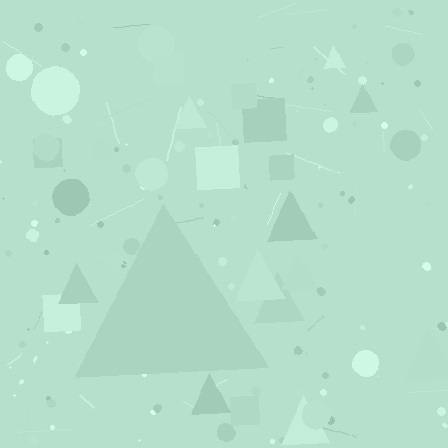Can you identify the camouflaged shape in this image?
The camouflaged shape is a triangle.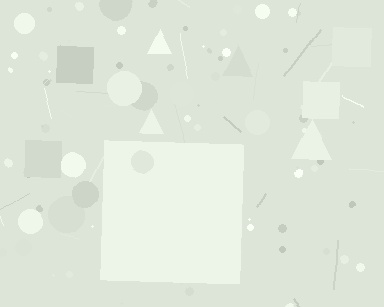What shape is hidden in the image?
A square is hidden in the image.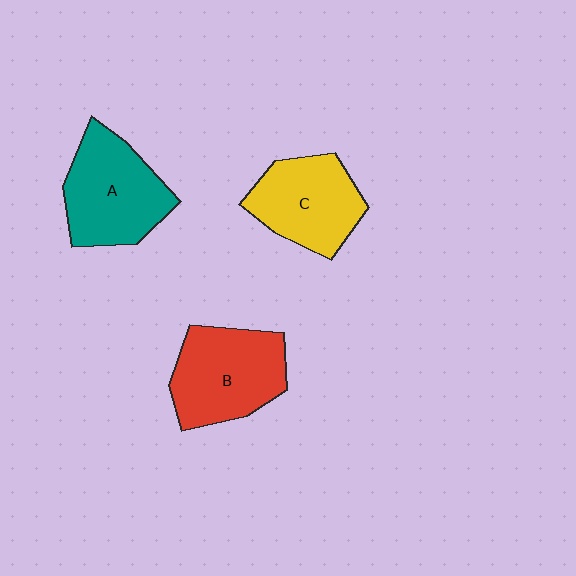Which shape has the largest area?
Shape B (red).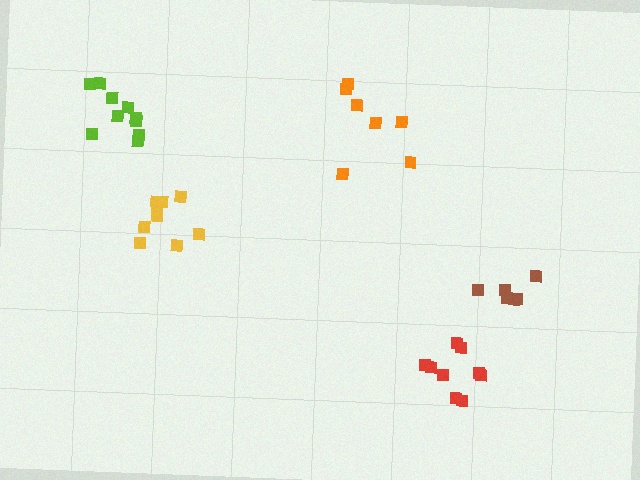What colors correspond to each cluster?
The clusters are colored: brown, red, lime, orange, yellow.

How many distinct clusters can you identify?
There are 5 distinct clusters.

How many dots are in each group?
Group 1: 6 dots, Group 2: 9 dots, Group 3: 10 dots, Group 4: 7 dots, Group 5: 9 dots (41 total).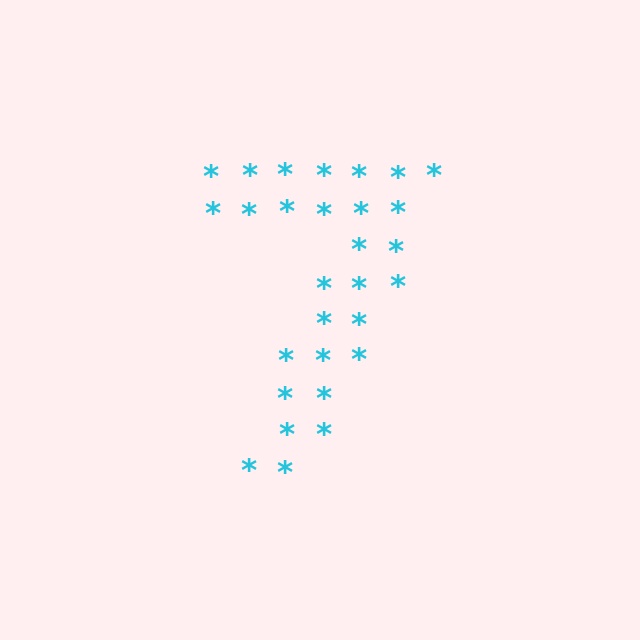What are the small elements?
The small elements are asterisks.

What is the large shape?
The large shape is the digit 7.